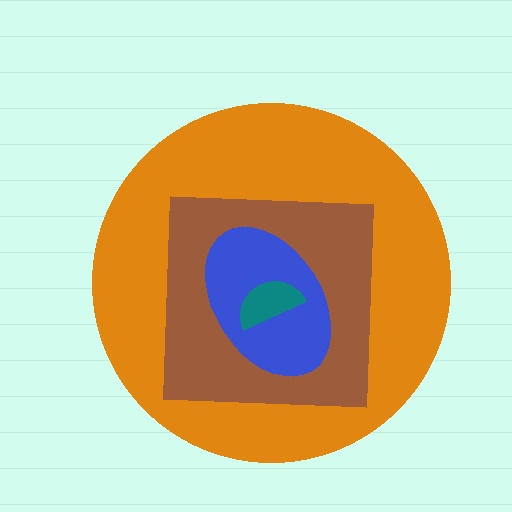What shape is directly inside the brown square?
The blue ellipse.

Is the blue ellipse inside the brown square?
Yes.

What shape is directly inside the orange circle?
The brown square.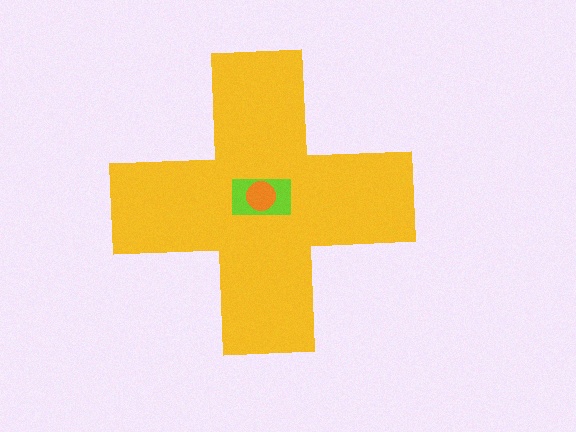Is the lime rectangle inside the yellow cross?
Yes.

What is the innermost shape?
The orange circle.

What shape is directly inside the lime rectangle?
The orange circle.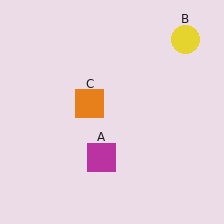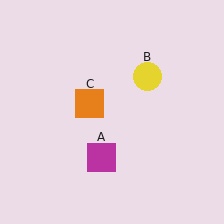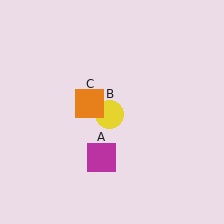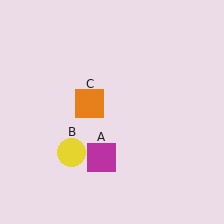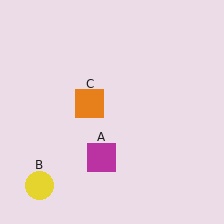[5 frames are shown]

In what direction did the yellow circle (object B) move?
The yellow circle (object B) moved down and to the left.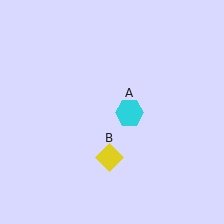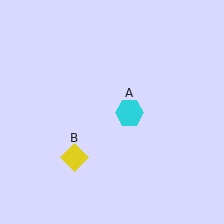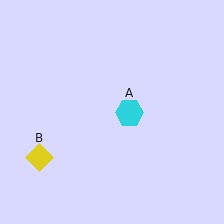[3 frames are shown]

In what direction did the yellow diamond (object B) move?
The yellow diamond (object B) moved left.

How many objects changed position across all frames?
1 object changed position: yellow diamond (object B).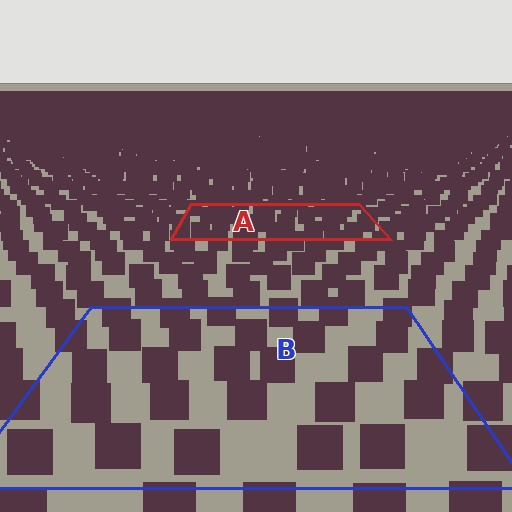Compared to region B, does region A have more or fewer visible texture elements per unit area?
Region A has more texture elements per unit area — they are packed more densely because it is farther away.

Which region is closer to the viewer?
Region B is closer. The texture elements there are larger and more spread out.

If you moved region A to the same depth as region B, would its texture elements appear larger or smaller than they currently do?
They would appear larger. At a closer depth, the same texture elements are projected at a bigger on-screen size.